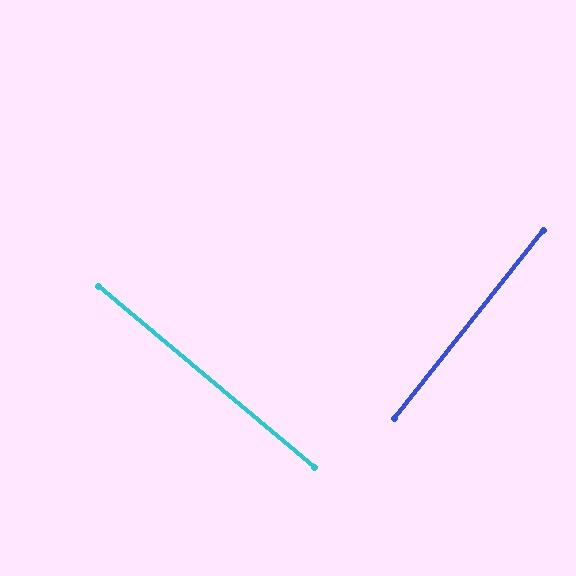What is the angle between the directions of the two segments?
Approximately 88 degrees.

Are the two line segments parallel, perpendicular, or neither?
Perpendicular — they meet at approximately 88°.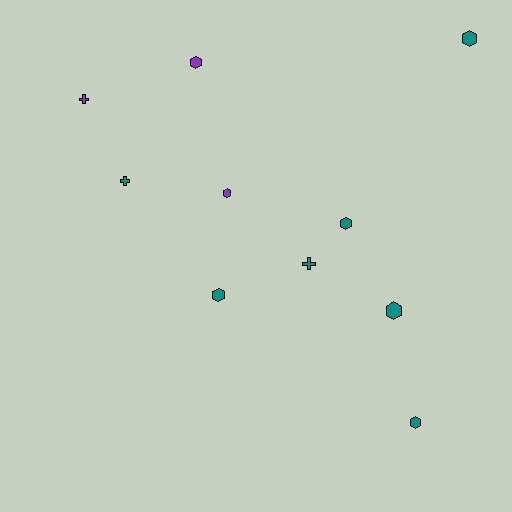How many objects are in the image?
There are 10 objects.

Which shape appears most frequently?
Hexagon, with 7 objects.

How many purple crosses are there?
There is 1 purple cross.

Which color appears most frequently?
Teal, with 7 objects.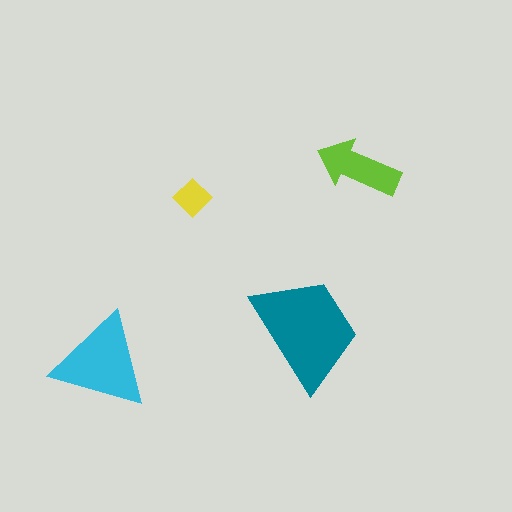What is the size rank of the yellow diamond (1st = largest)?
4th.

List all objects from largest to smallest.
The teal trapezoid, the cyan triangle, the lime arrow, the yellow diamond.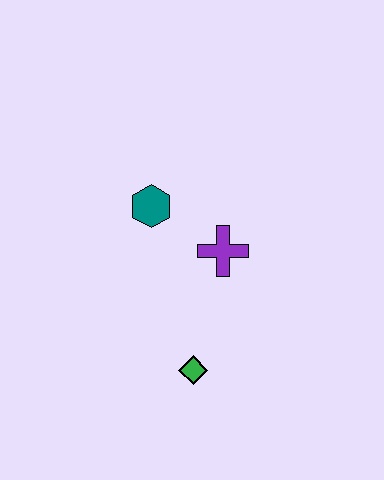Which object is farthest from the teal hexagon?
The green diamond is farthest from the teal hexagon.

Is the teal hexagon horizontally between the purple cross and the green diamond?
No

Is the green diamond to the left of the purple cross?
Yes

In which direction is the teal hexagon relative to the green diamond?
The teal hexagon is above the green diamond.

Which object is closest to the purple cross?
The teal hexagon is closest to the purple cross.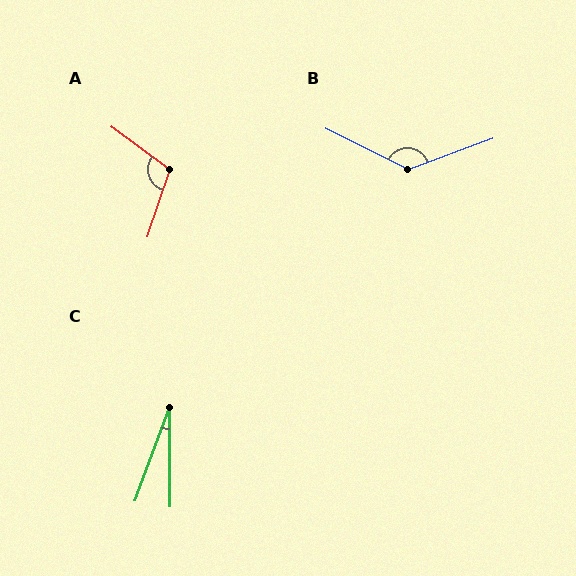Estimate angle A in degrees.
Approximately 108 degrees.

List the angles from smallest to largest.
C (20°), A (108°), B (134°).